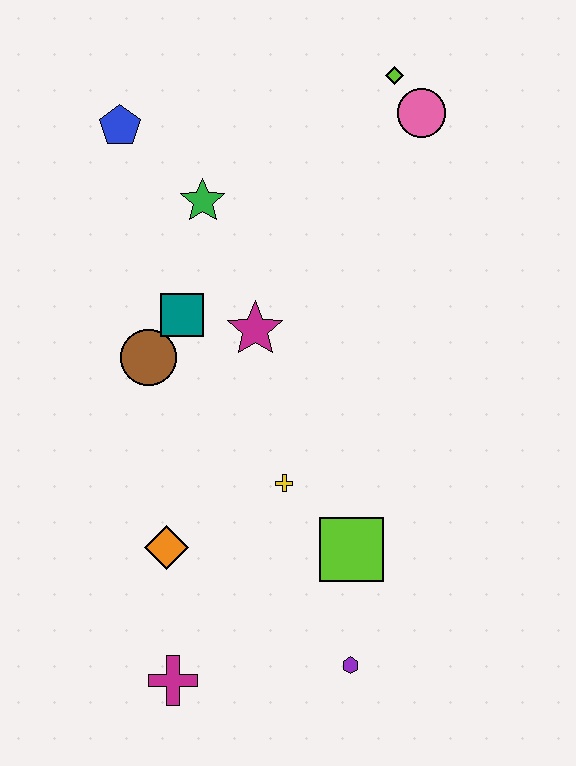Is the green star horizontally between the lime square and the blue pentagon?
Yes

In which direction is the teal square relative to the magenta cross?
The teal square is above the magenta cross.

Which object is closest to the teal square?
The brown circle is closest to the teal square.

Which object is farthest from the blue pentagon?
The purple hexagon is farthest from the blue pentagon.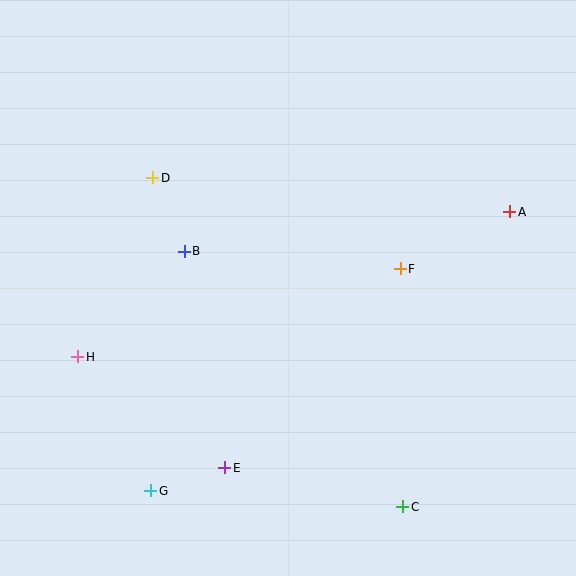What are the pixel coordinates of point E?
Point E is at (225, 468).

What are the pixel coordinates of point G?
Point G is at (151, 491).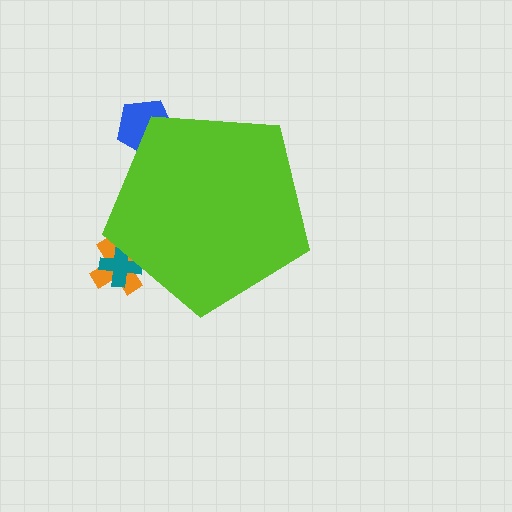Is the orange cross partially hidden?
Yes, the orange cross is partially hidden behind the lime pentagon.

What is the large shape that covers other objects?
A lime pentagon.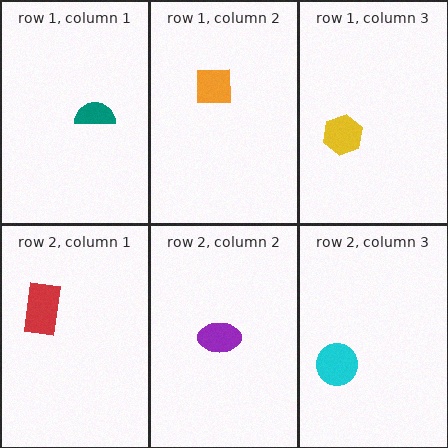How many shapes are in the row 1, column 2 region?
1.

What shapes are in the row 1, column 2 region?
The orange square.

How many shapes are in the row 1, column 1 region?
1.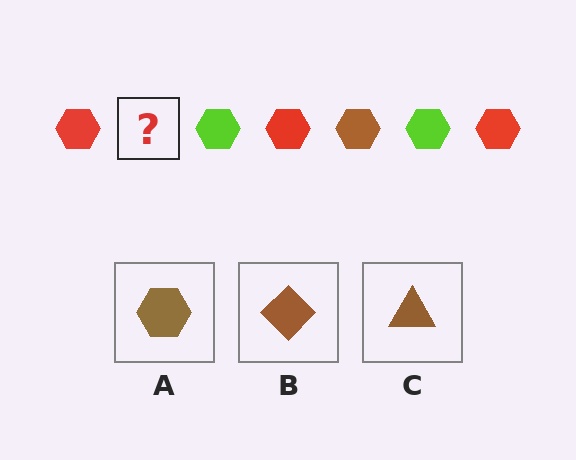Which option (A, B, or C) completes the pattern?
A.